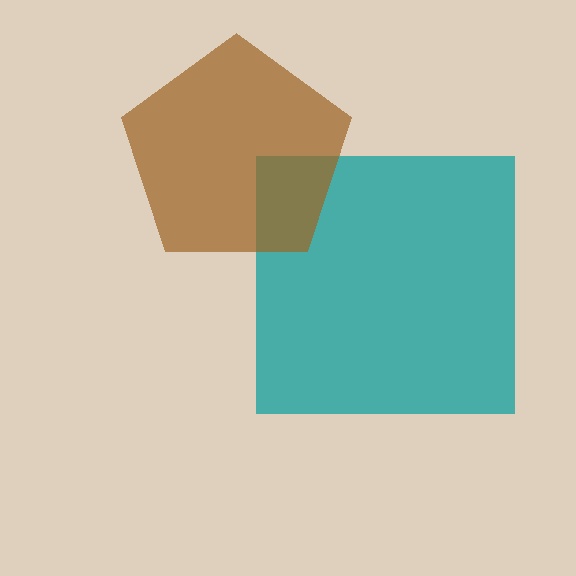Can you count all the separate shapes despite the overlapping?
Yes, there are 2 separate shapes.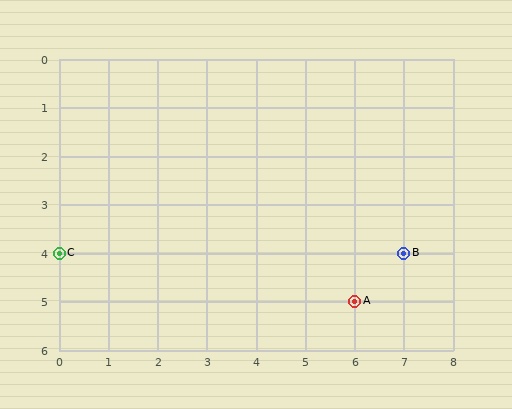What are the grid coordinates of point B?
Point B is at grid coordinates (7, 4).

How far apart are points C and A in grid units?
Points C and A are 6 columns and 1 row apart (about 6.1 grid units diagonally).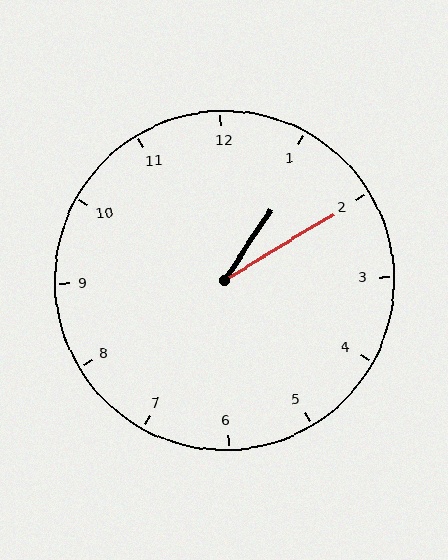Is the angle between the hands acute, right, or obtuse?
It is acute.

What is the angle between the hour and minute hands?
Approximately 25 degrees.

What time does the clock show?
1:10.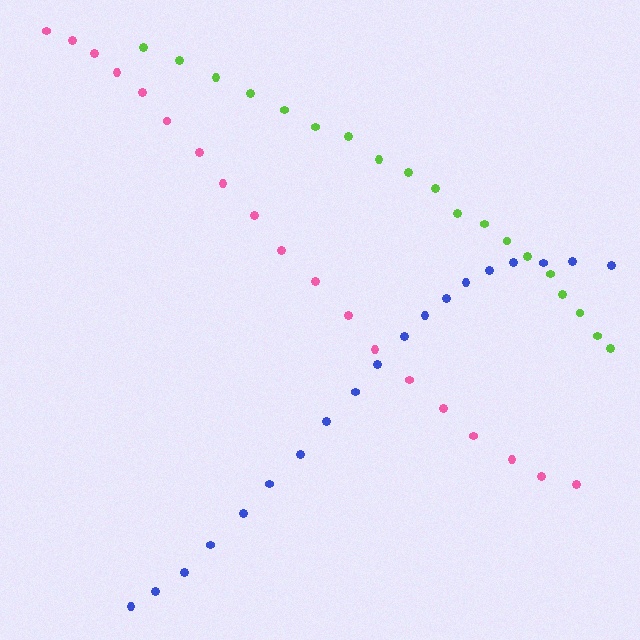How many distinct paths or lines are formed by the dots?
There are 3 distinct paths.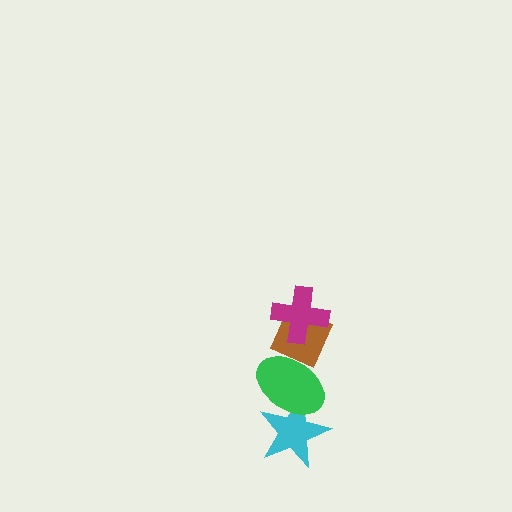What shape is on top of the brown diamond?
The magenta cross is on top of the brown diamond.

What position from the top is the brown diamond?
The brown diamond is 2nd from the top.